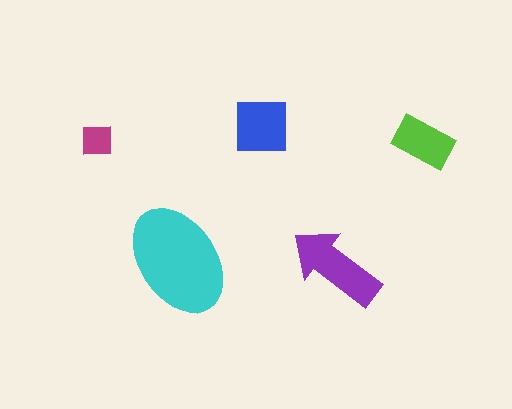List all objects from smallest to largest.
The magenta square, the lime rectangle, the blue square, the purple arrow, the cyan ellipse.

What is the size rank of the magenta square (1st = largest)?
5th.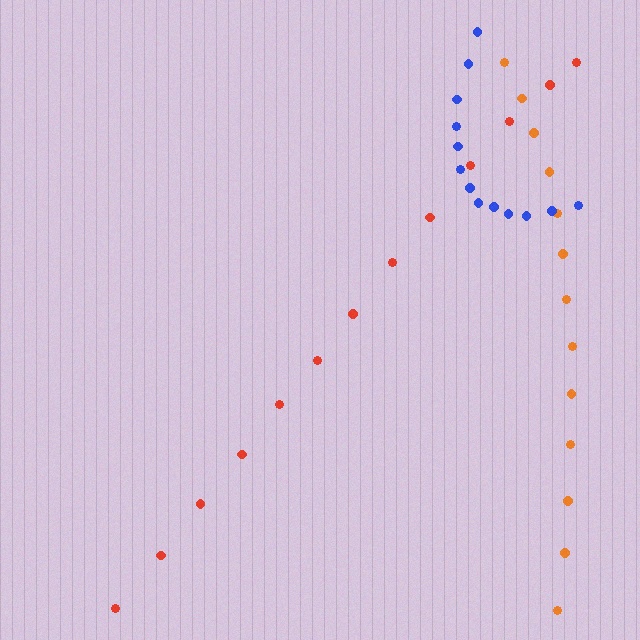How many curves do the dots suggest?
There are 3 distinct paths.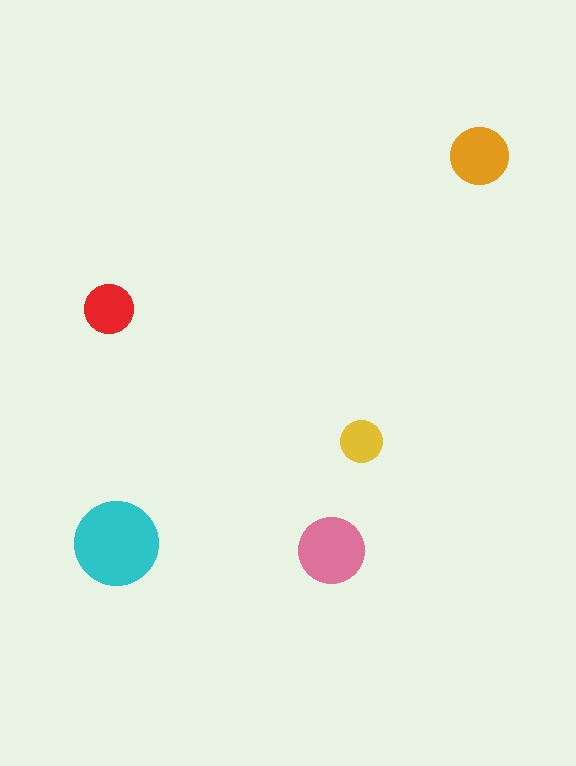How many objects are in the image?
There are 5 objects in the image.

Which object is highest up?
The orange circle is topmost.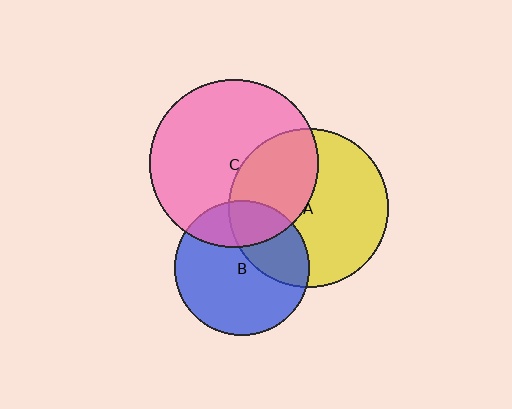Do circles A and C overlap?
Yes.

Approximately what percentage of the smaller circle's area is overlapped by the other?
Approximately 40%.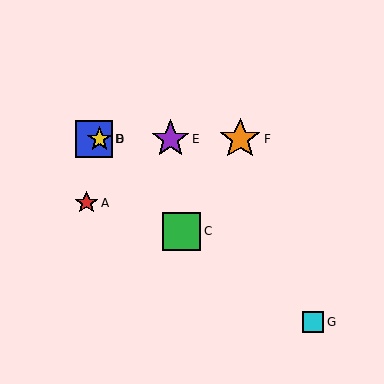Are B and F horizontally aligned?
Yes, both are at y≈139.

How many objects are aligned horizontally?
4 objects (B, D, E, F) are aligned horizontally.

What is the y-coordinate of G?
Object G is at y≈322.